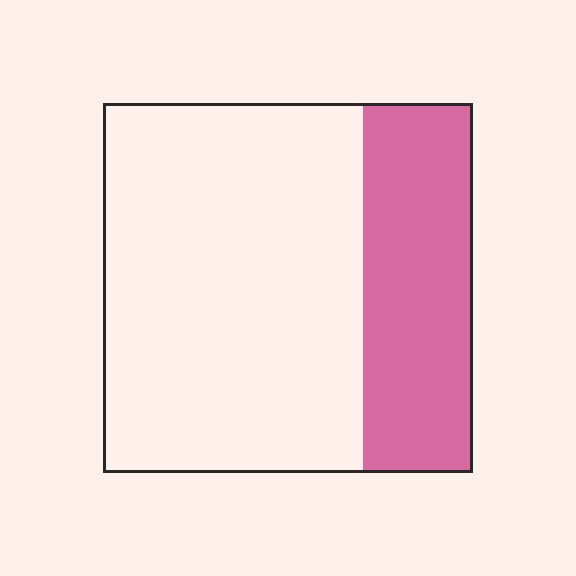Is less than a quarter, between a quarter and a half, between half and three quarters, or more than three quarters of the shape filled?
Between a quarter and a half.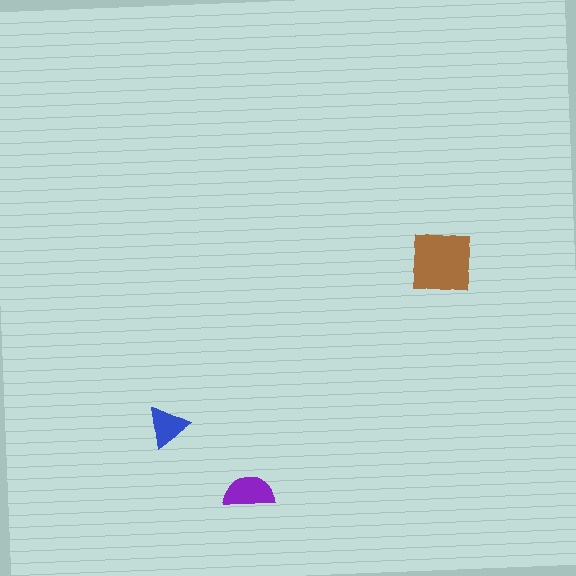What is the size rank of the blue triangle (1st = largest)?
3rd.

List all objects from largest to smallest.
The brown square, the purple semicircle, the blue triangle.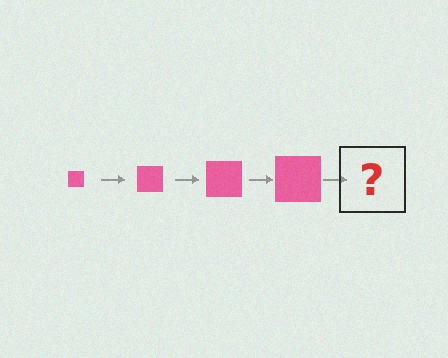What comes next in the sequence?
The next element should be a pink square, larger than the previous one.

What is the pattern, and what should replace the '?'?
The pattern is that the square gets progressively larger each step. The '?' should be a pink square, larger than the previous one.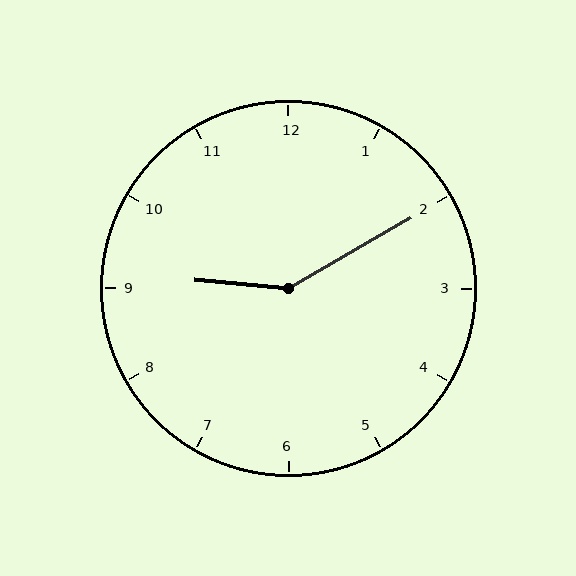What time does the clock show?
9:10.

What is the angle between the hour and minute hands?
Approximately 145 degrees.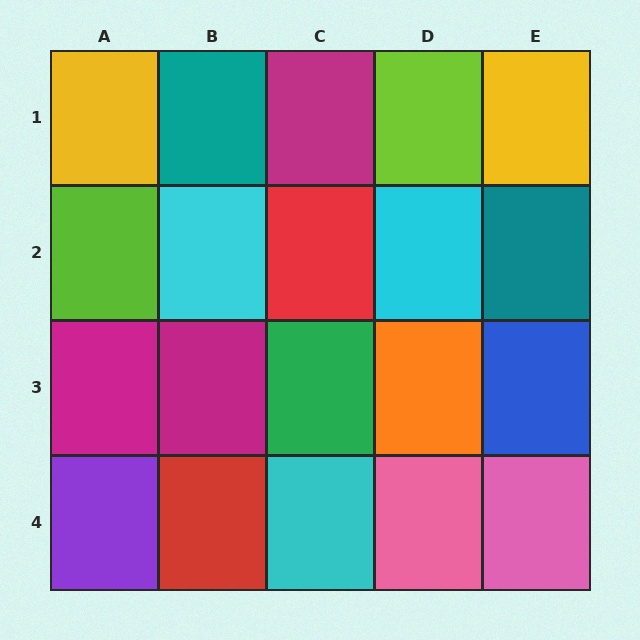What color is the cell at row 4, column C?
Cyan.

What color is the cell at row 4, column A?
Purple.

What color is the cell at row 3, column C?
Green.